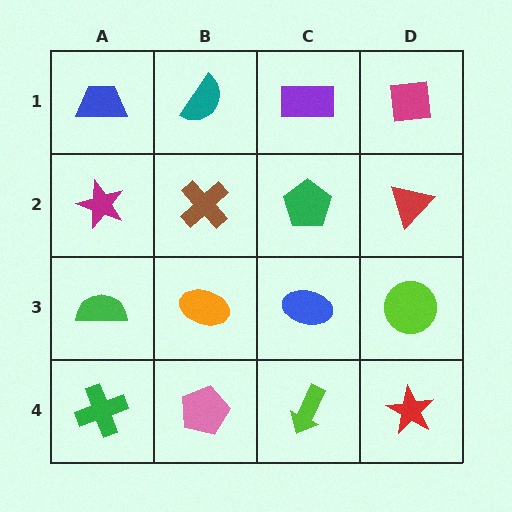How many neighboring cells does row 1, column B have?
3.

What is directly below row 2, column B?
An orange ellipse.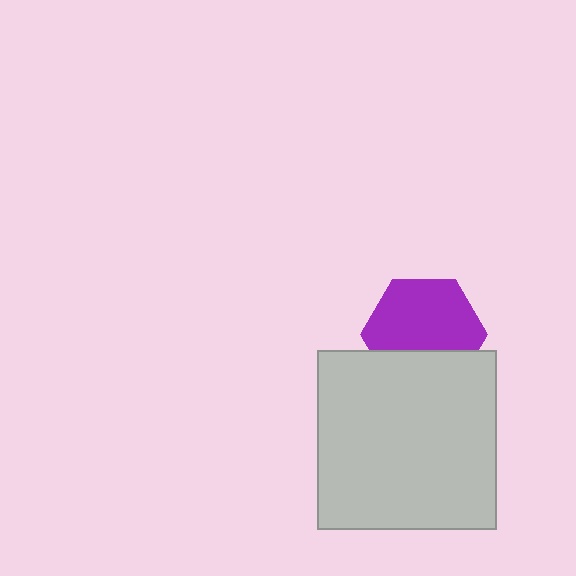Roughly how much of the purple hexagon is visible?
Most of it is visible (roughly 67%).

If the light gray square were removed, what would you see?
You would see the complete purple hexagon.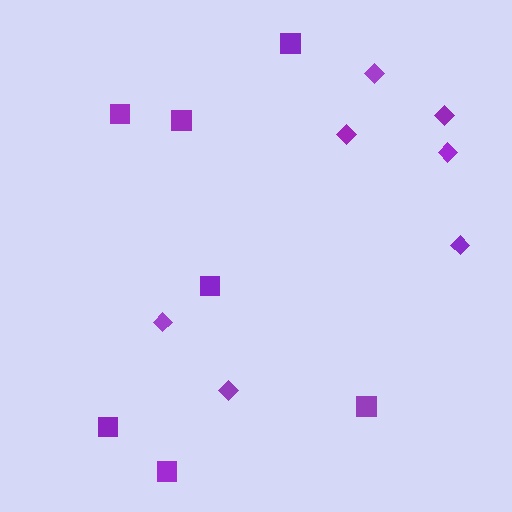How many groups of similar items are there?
There are 2 groups: one group of diamonds (7) and one group of squares (7).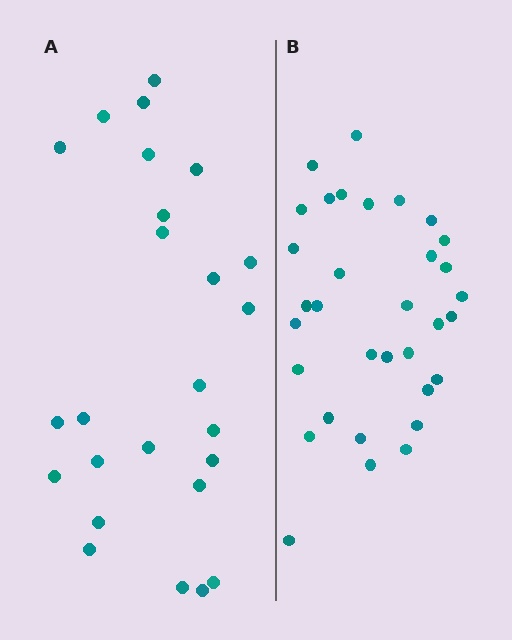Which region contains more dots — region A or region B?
Region B (the right region) has more dots.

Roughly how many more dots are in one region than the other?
Region B has roughly 8 or so more dots than region A.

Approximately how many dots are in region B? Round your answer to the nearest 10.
About 30 dots. (The exact count is 33, which rounds to 30.)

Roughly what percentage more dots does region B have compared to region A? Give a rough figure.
About 30% more.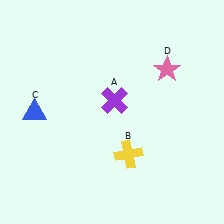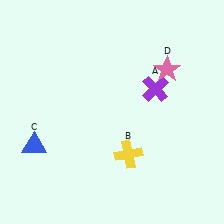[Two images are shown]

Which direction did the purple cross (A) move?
The purple cross (A) moved right.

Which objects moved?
The objects that moved are: the purple cross (A), the blue triangle (C).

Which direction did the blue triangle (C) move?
The blue triangle (C) moved down.